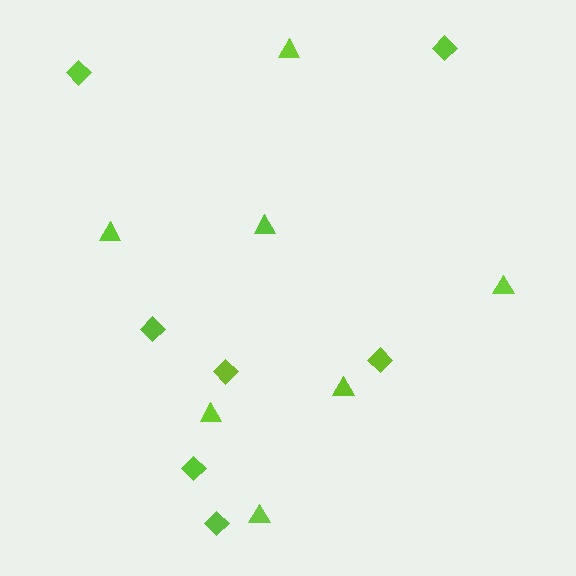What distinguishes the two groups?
There are 2 groups: one group of triangles (7) and one group of diamonds (7).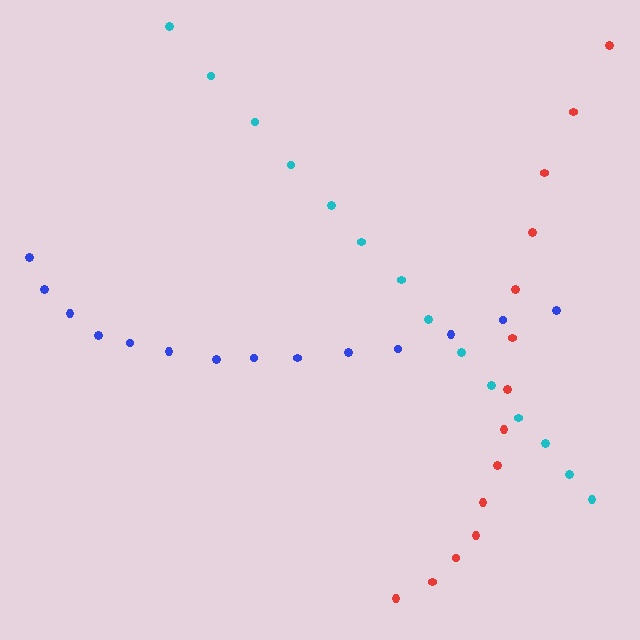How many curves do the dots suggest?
There are 3 distinct paths.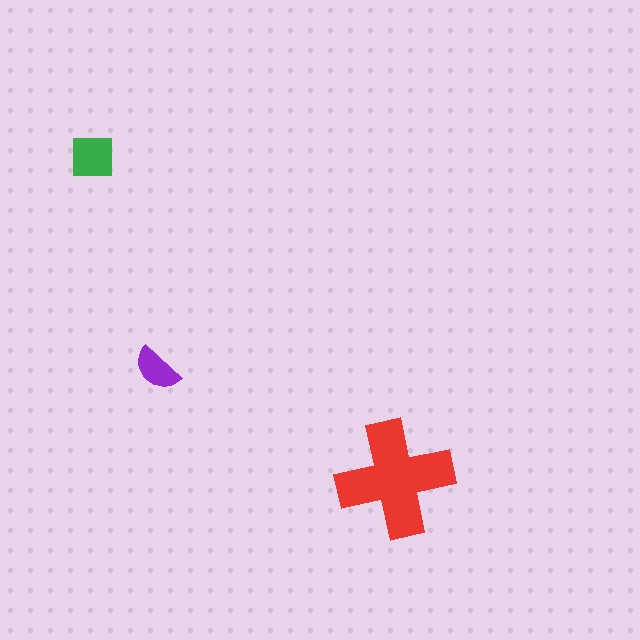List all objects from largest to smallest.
The red cross, the green square, the purple semicircle.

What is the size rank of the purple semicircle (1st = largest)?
3rd.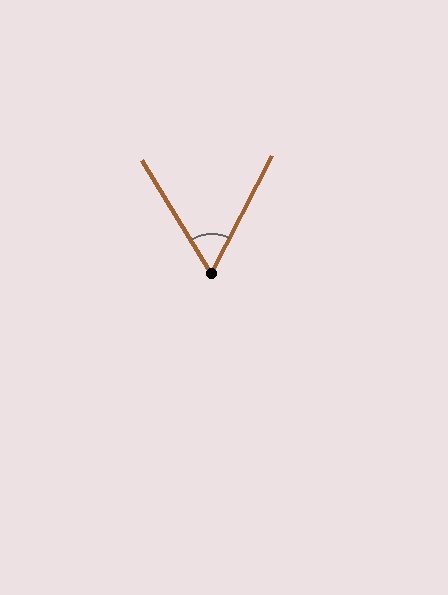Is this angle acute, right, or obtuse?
It is acute.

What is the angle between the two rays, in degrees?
Approximately 58 degrees.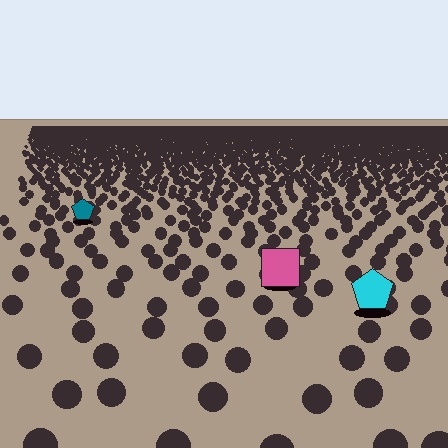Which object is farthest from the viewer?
The teal pentagon is farthest from the viewer. It appears smaller and the ground texture around it is denser.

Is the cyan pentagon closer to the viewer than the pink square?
Yes. The cyan pentagon is closer — you can tell from the texture gradient: the ground texture is coarser near it.